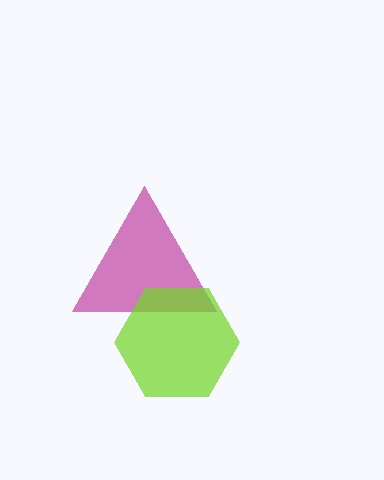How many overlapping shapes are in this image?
There are 2 overlapping shapes in the image.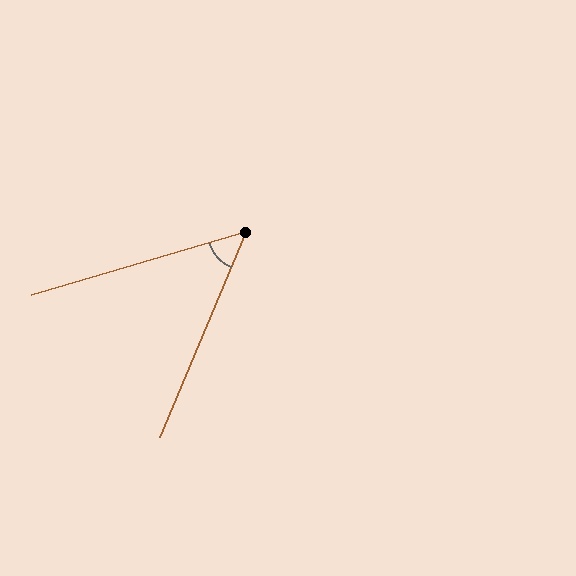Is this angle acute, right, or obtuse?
It is acute.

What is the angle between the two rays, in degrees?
Approximately 51 degrees.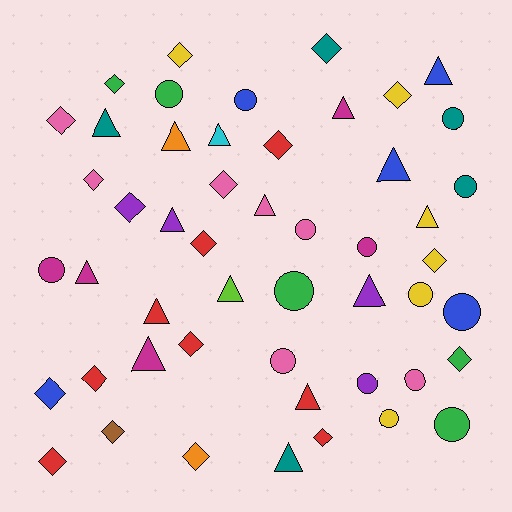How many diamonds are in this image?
There are 19 diamonds.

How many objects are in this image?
There are 50 objects.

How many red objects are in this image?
There are 8 red objects.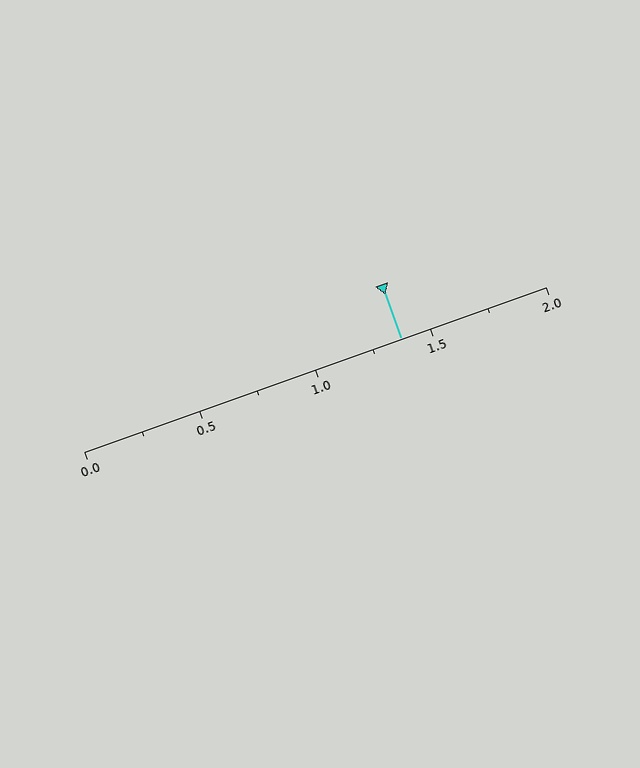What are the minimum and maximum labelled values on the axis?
The axis runs from 0.0 to 2.0.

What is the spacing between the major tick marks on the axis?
The major ticks are spaced 0.5 apart.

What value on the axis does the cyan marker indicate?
The marker indicates approximately 1.38.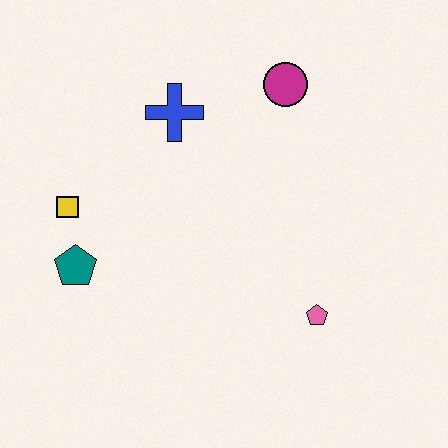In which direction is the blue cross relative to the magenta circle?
The blue cross is to the left of the magenta circle.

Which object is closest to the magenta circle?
The blue cross is closest to the magenta circle.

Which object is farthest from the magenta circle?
The teal pentagon is farthest from the magenta circle.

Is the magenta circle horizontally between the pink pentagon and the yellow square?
Yes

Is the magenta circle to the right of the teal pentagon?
Yes